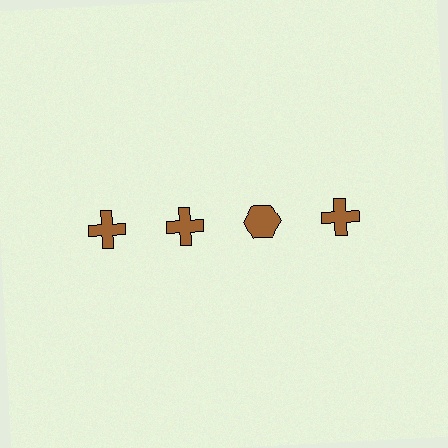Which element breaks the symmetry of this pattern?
The brown hexagon in the top row, center column breaks the symmetry. All other shapes are brown crosses.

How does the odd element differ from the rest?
It has a different shape: hexagon instead of cross.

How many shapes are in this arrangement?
There are 4 shapes arranged in a grid pattern.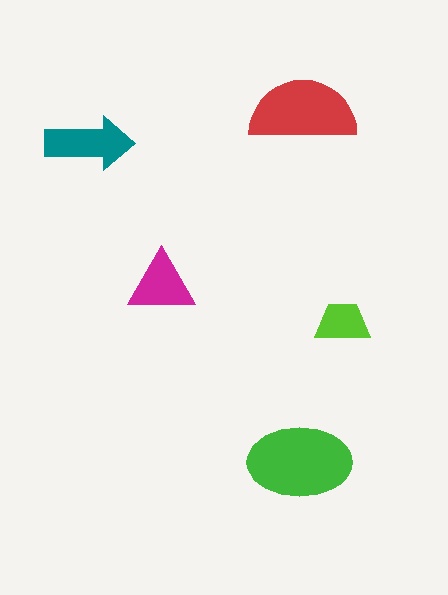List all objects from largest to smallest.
The green ellipse, the red semicircle, the teal arrow, the magenta triangle, the lime trapezoid.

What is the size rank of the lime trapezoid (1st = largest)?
5th.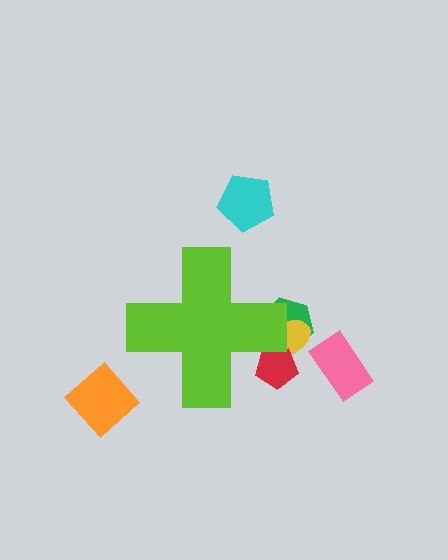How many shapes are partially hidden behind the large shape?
3 shapes are partially hidden.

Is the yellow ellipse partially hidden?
Yes, the yellow ellipse is partially hidden behind the lime cross.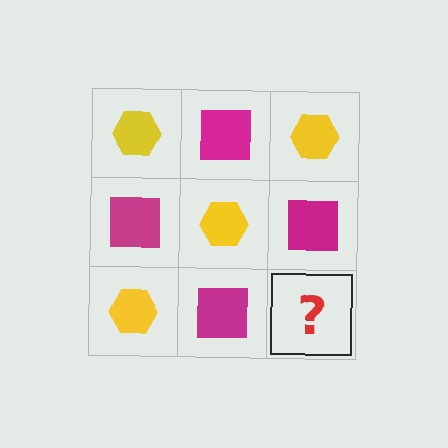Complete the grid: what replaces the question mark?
The question mark should be replaced with a yellow hexagon.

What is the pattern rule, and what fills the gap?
The rule is that it alternates yellow hexagon and magenta square in a checkerboard pattern. The gap should be filled with a yellow hexagon.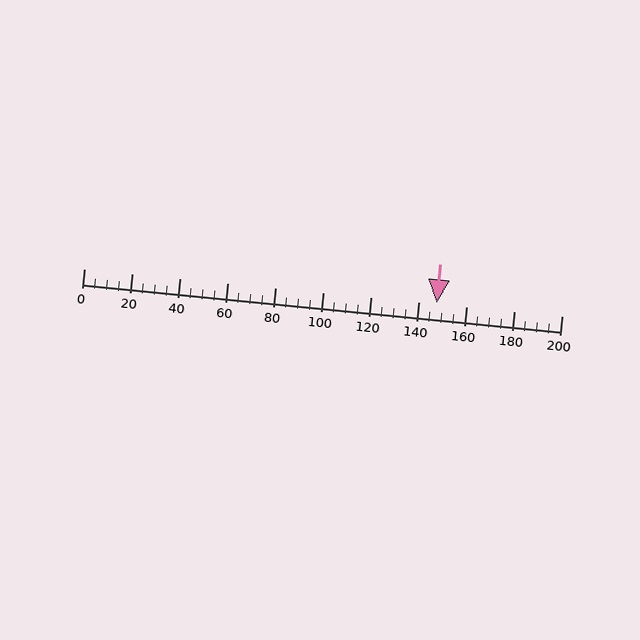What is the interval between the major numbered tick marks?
The major tick marks are spaced 20 units apart.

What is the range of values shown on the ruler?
The ruler shows values from 0 to 200.